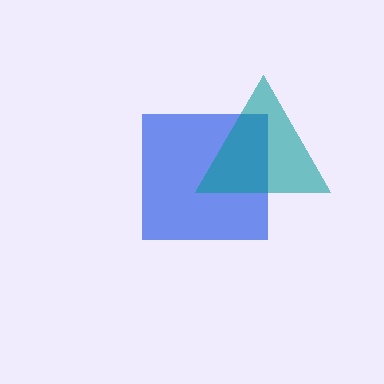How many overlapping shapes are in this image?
There are 2 overlapping shapes in the image.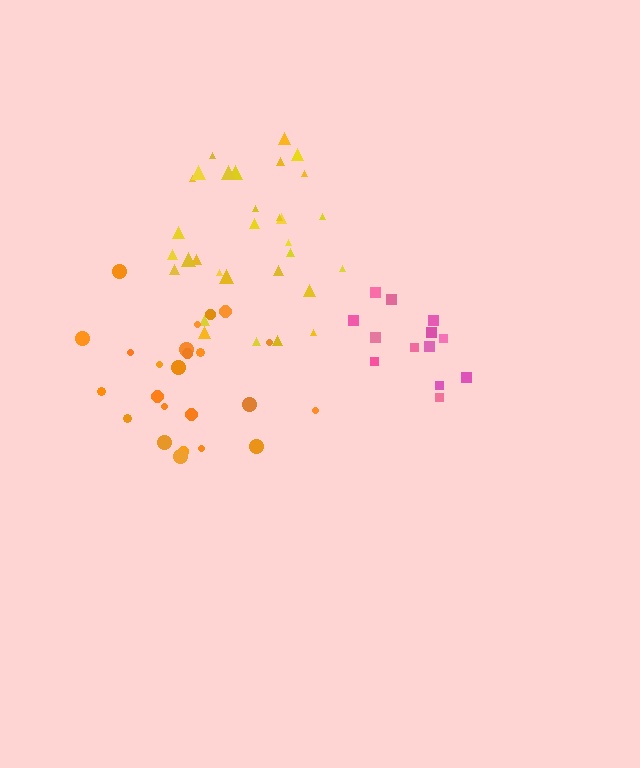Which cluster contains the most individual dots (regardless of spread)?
Yellow (32).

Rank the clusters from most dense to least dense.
pink, yellow, orange.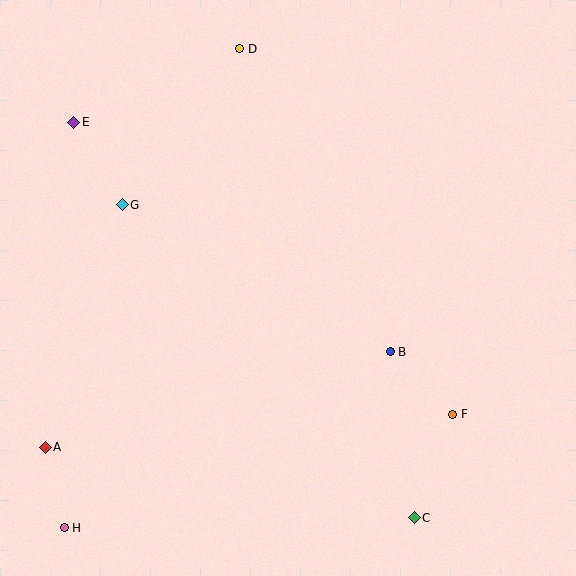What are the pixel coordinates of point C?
Point C is at (414, 518).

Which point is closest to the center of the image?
Point B at (390, 352) is closest to the center.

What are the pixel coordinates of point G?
Point G is at (122, 205).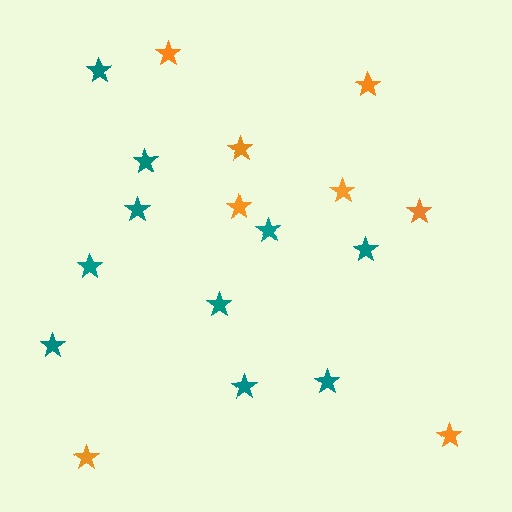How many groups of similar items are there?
There are 2 groups: one group of orange stars (8) and one group of teal stars (10).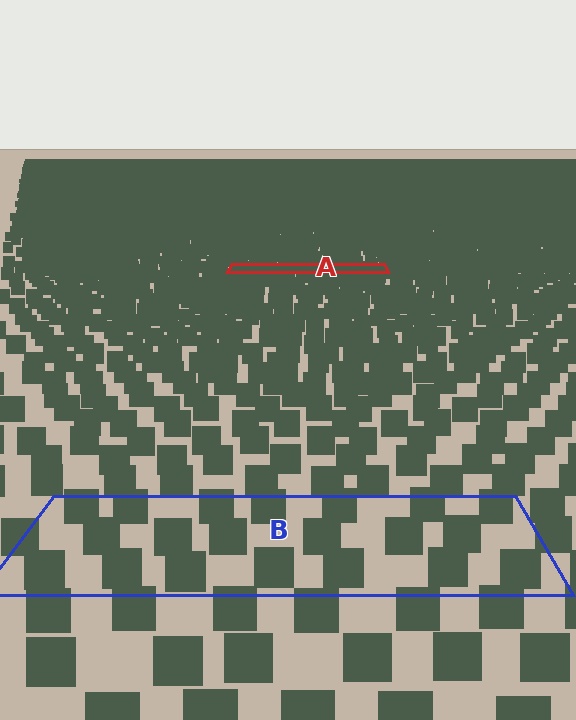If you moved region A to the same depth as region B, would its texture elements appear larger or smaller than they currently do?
They would appear larger. At a closer depth, the same texture elements are projected at a bigger on-screen size.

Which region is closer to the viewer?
Region B is closer. The texture elements there are larger and more spread out.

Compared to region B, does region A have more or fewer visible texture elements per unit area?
Region A has more texture elements per unit area — they are packed more densely because it is farther away.